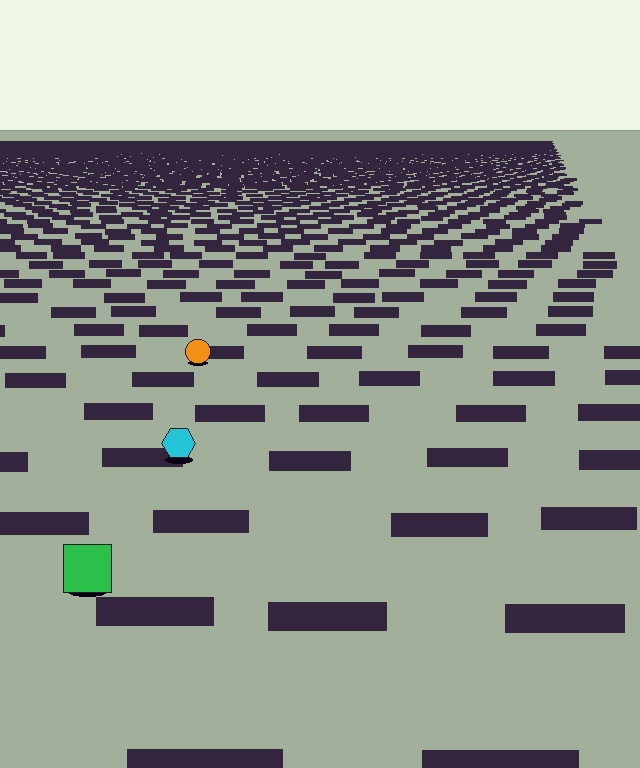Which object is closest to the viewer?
The green square is closest. The texture marks near it are larger and more spread out.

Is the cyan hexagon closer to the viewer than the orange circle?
Yes. The cyan hexagon is closer — you can tell from the texture gradient: the ground texture is coarser near it.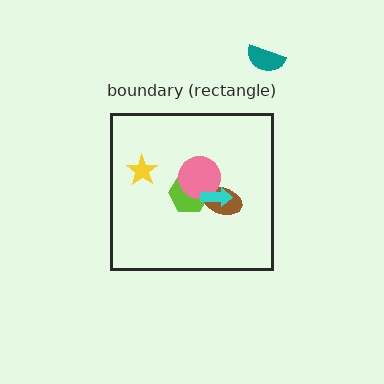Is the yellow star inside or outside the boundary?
Inside.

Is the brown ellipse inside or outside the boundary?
Inside.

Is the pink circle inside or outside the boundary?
Inside.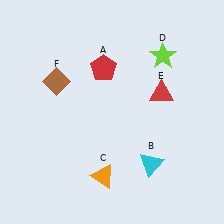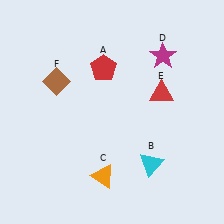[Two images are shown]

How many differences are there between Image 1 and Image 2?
There is 1 difference between the two images.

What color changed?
The star (D) changed from lime in Image 1 to magenta in Image 2.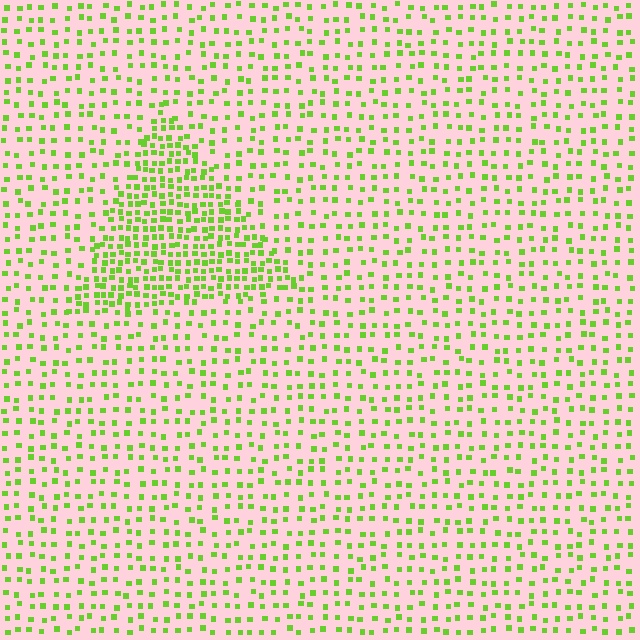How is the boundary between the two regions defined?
The boundary is defined by a change in element density (approximately 2.2x ratio). All elements are the same color, size, and shape.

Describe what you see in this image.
The image contains small lime elements arranged at two different densities. A triangle-shaped region is visible where the elements are more densely packed than the surrounding area.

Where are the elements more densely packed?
The elements are more densely packed inside the triangle boundary.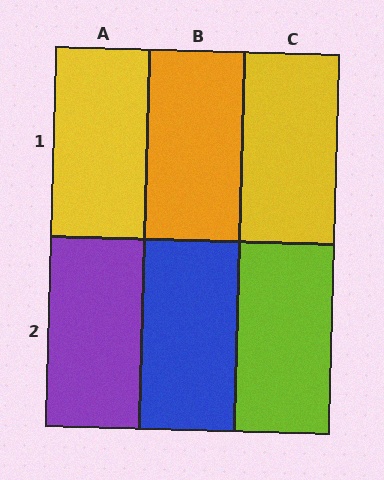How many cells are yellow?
2 cells are yellow.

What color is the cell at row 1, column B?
Orange.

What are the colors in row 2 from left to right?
Purple, blue, lime.